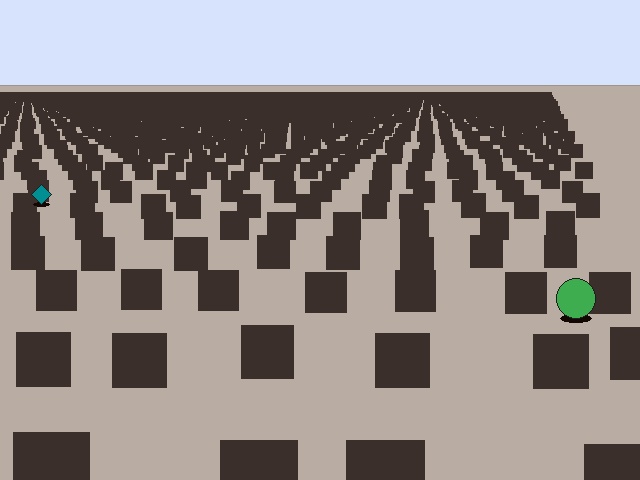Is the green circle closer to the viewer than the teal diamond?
Yes. The green circle is closer — you can tell from the texture gradient: the ground texture is coarser near it.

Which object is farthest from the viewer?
The teal diamond is farthest from the viewer. It appears smaller and the ground texture around it is denser.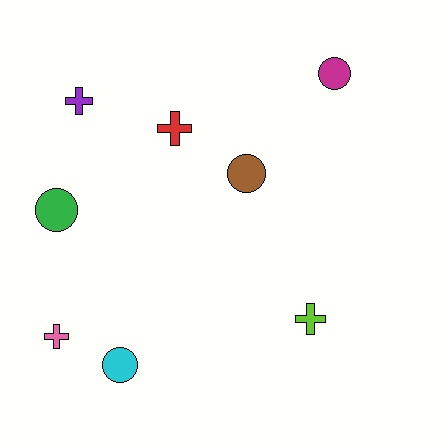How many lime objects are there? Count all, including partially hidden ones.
There is 1 lime object.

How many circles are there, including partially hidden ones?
There are 4 circles.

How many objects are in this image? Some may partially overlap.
There are 8 objects.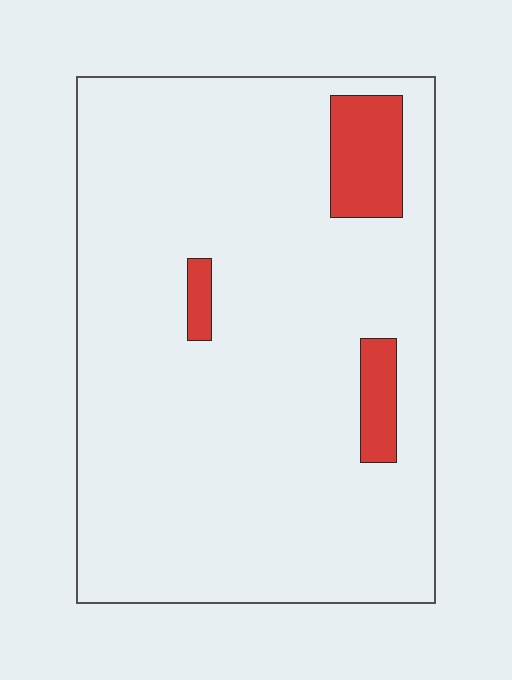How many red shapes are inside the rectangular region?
3.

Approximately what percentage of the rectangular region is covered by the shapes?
Approximately 10%.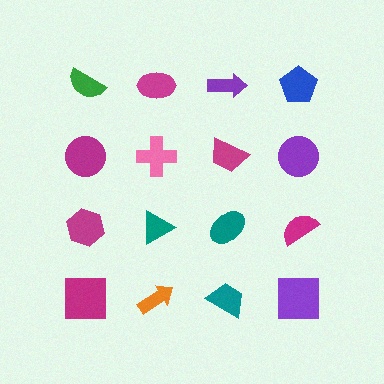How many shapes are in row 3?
4 shapes.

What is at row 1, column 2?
A magenta ellipse.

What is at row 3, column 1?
A magenta hexagon.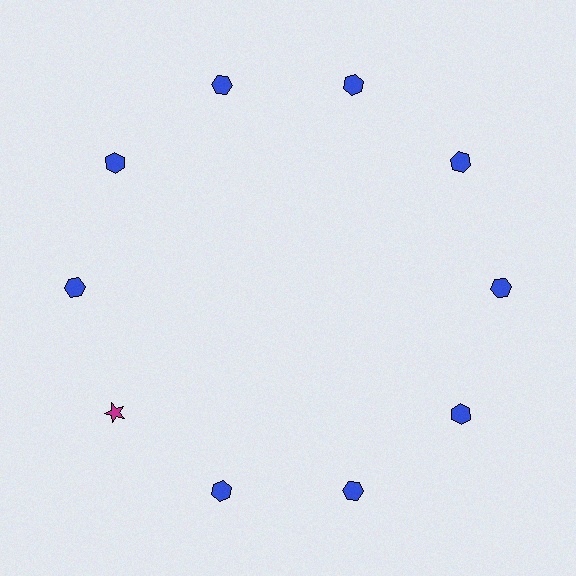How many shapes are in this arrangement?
There are 10 shapes arranged in a ring pattern.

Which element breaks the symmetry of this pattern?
The magenta star at roughly the 8 o'clock position breaks the symmetry. All other shapes are blue hexagons.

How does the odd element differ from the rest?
It differs in both color (magenta instead of blue) and shape (star instead of hexagon).